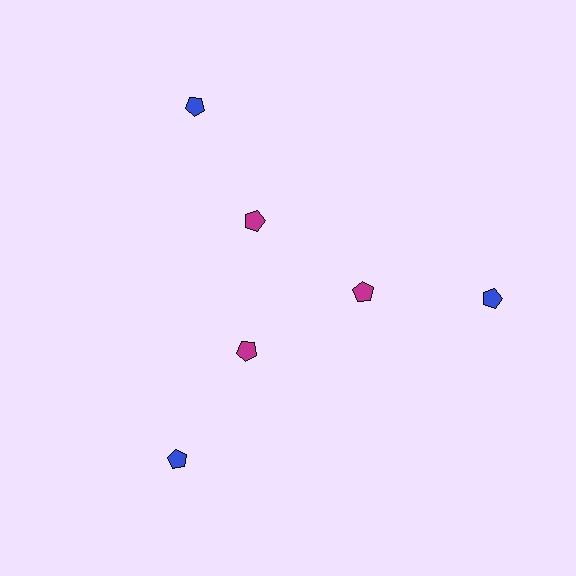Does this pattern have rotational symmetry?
Yes, this pattern has 3-fold rotational symmetry. It looks the same after rotating 120 degrees around the center.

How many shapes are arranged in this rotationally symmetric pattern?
There are 6 shapes, arranged in 3 groups of 2.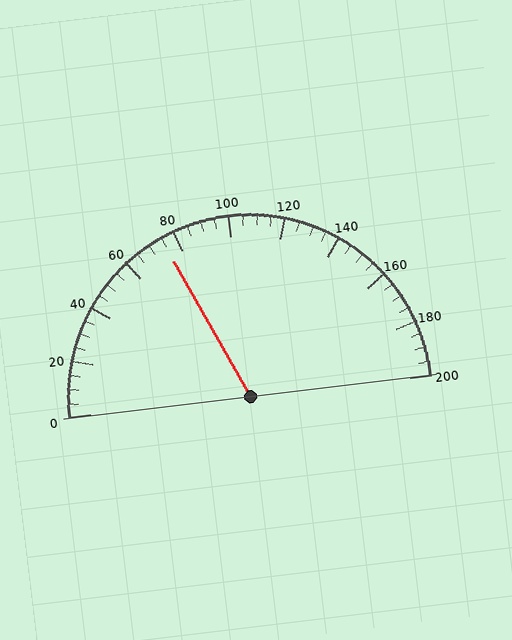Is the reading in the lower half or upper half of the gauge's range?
The reading is in the lower half of the range (0 to 200).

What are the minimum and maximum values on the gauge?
The gauge ranges from 0 to 200.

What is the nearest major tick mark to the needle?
The nearest major tick mark is 80.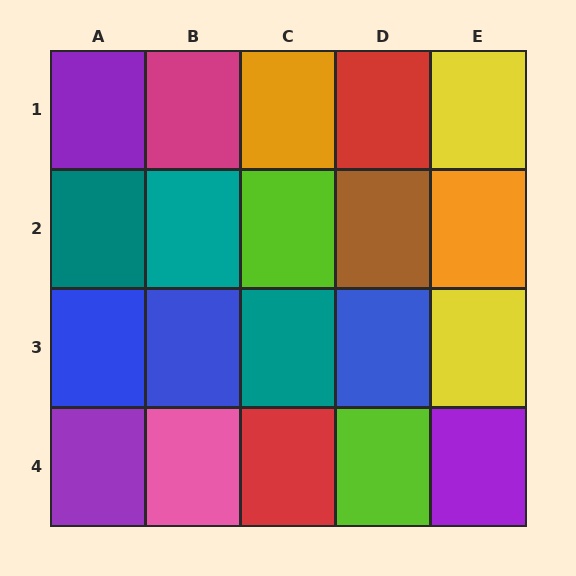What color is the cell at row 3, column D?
Blue.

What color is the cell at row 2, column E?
Orange.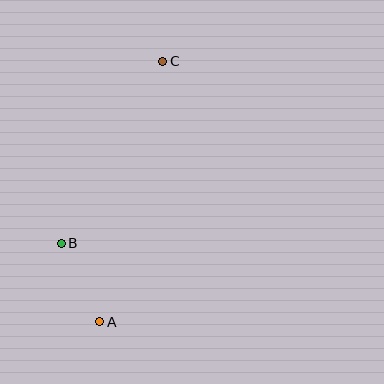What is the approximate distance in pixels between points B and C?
The distance between B and C is approximately 208 pixels.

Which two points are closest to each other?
Points A and B are closest to each other.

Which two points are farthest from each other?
Points A and C are farthest from each other.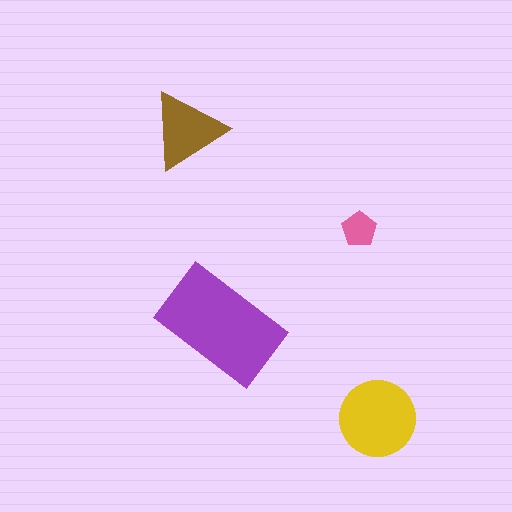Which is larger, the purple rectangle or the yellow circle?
The purple rectangle.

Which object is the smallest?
The pink pentagon.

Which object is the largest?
The purple rectangle.